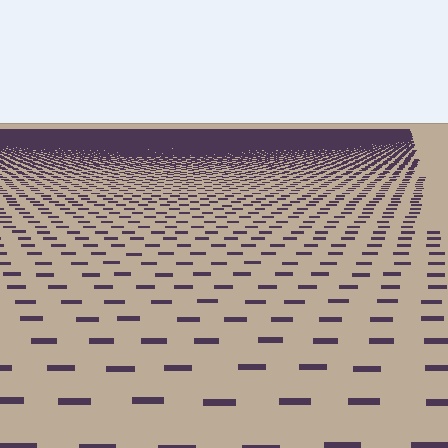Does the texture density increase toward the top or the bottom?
Density increases toward the top.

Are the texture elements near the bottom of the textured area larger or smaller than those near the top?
Larger. Near the bottom, elements are closer to the viewer and appear at a bigger on-screen size.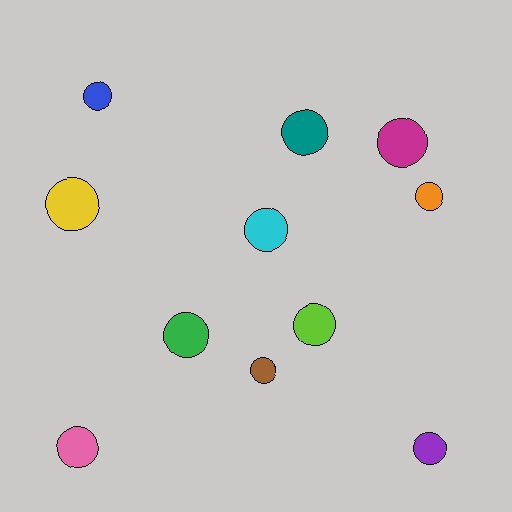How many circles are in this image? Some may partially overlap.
There are 11 circles.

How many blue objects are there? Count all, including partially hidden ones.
There is 1 blue object.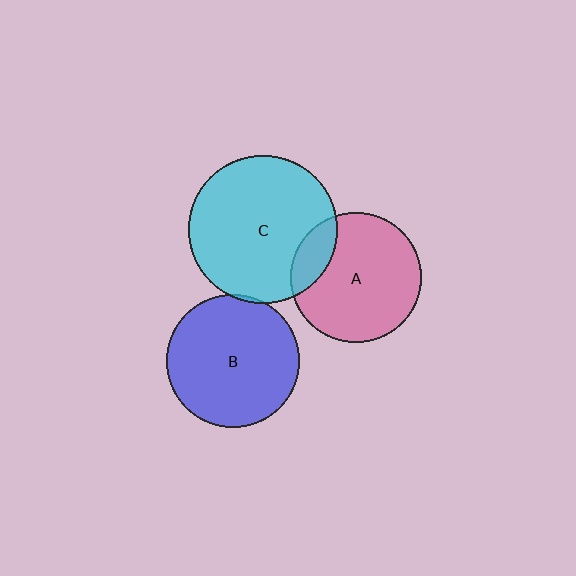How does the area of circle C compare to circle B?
Approximately 1.2 times.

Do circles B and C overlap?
Yes.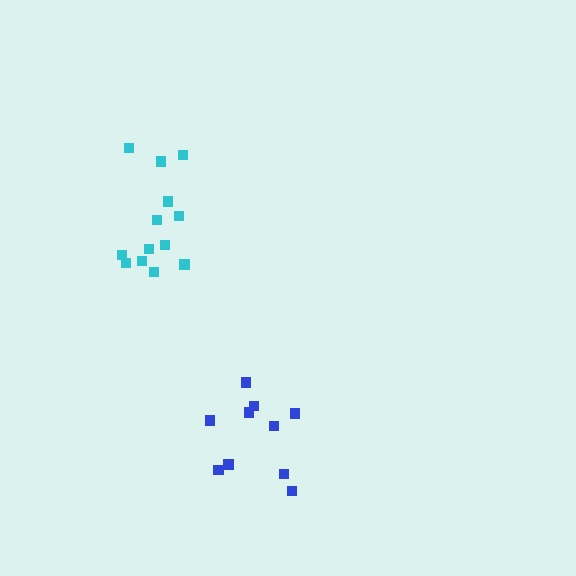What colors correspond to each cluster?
The clusters are colored: cyan, blue.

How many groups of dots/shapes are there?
There are 2 groups.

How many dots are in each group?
Group 1: 13 dots, Group 2: 10 dots (23 total).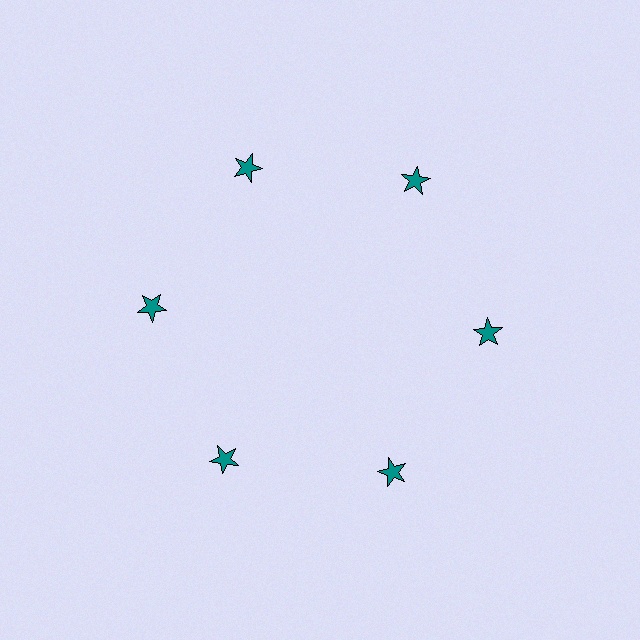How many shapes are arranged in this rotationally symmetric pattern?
There are 6 shapes, arranged in 6 groups of 1.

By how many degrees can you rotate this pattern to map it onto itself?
The pattern maps onto itself every 60 degrees of rotation.